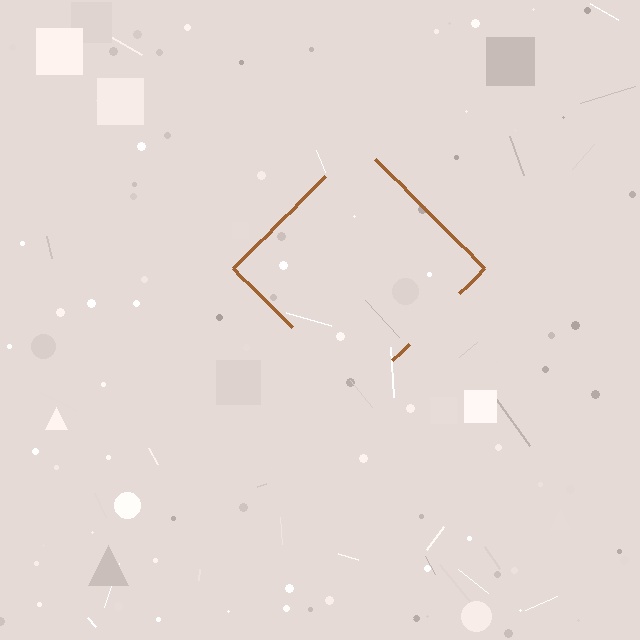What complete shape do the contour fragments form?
The contour fragments form a diamond.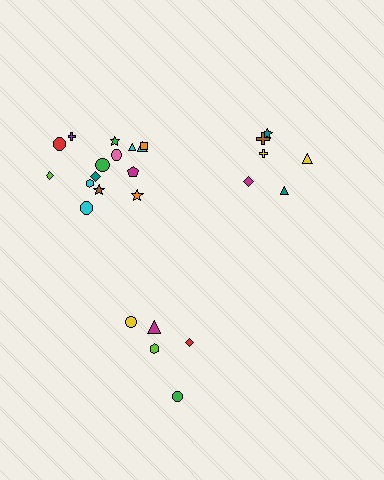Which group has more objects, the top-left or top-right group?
The top-left group.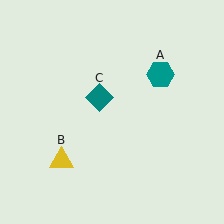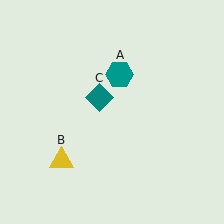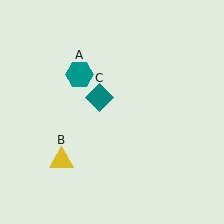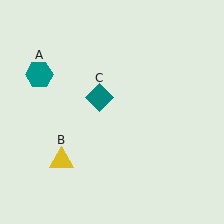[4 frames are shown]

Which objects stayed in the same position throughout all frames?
Yellow triangle (object B) and teal diamond (object C) remained stationary.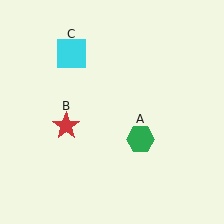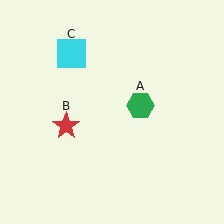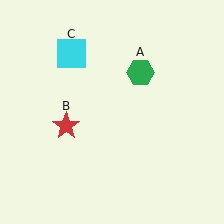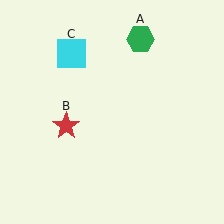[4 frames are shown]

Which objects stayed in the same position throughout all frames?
Red star (object B) and cyan square (object C) remained stationary.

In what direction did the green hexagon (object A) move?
The green hexagon (object A) moved up.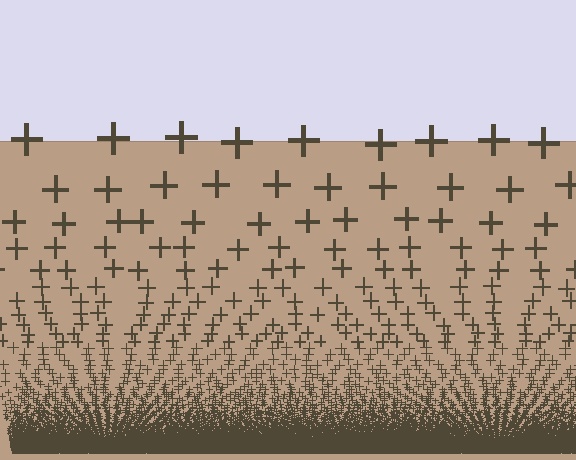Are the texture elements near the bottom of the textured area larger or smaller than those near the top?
Smaller. The gradient is inverted — elements near the bottom are smaller and denser.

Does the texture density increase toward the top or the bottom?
Density increases toward the bottom.